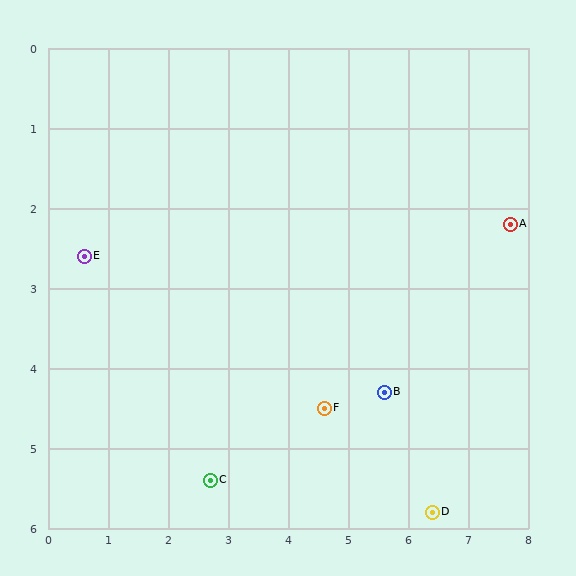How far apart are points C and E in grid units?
Points C and E are about 3.5 grid units apart.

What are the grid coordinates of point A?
Point A is at approximately (7.7, 2.2).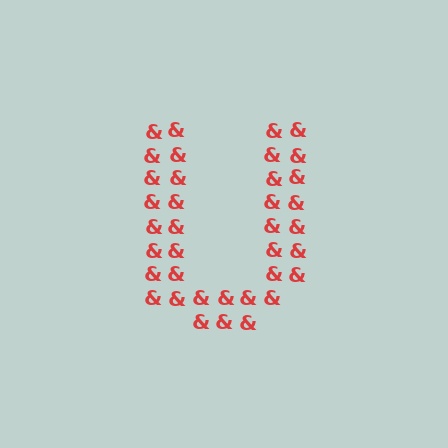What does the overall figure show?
The overall figure shows the letter U.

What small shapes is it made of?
It is made of small ampersands.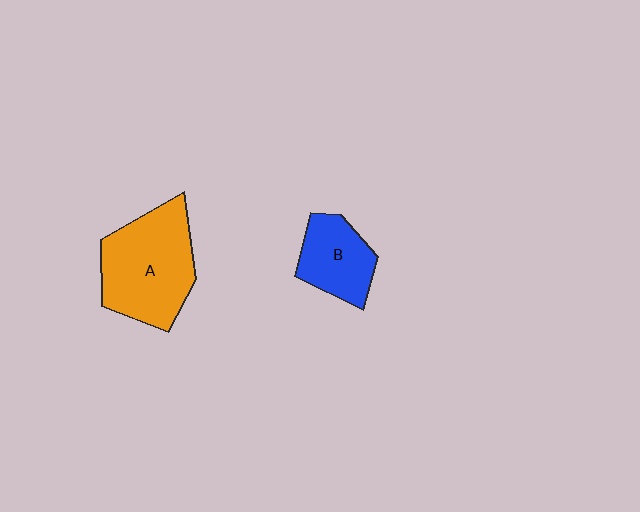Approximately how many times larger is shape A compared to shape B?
Approximately 1.8 times.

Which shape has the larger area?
Shape A (orange).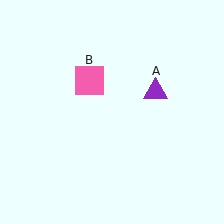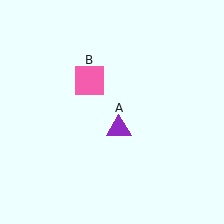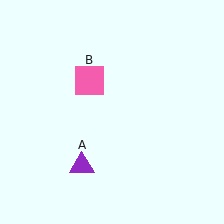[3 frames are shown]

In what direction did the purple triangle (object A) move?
The purple triangle (object A) moved down and to the left.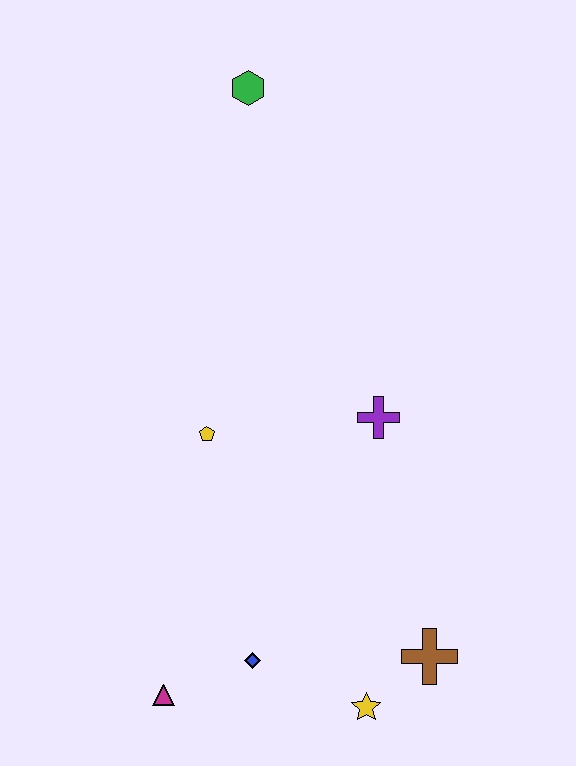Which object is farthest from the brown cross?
The green hexagon is farthest from the brown cross.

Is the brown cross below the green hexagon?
Yes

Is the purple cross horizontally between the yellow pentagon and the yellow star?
No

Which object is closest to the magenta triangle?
The blue diamond is closest to the magenta triangle.